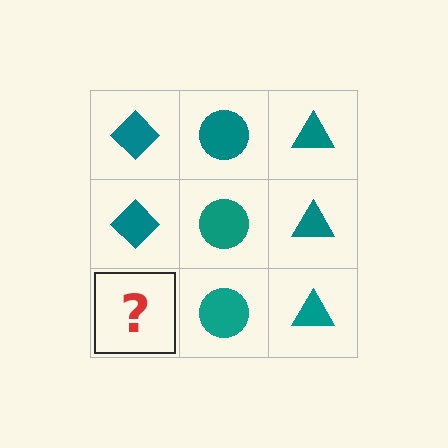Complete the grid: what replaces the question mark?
The question mark should be replaced with a teal diamond.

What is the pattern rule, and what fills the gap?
The rule is that each column has a consistent shape. The gap should be filled with a teal diamond.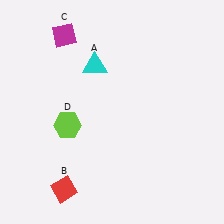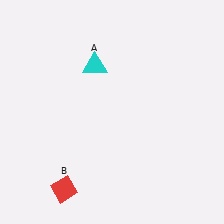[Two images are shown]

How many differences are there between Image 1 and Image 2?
There are 2 differences between the two images.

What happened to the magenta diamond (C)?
The magenta diamond (C) was removed in Image 2. It was in the top-left area of Image 1.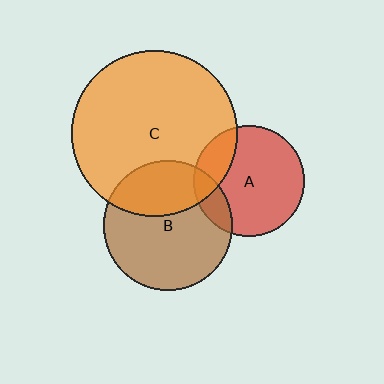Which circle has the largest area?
Circle C (orange).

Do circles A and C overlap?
Yes.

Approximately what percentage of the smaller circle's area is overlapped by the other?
Approximately 20%.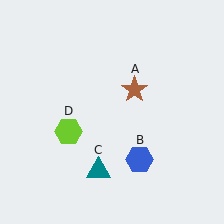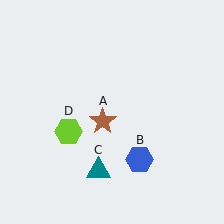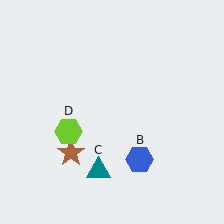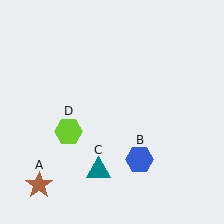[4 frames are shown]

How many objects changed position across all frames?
1 object changed position: brown star (object A).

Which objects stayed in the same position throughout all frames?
Blue hexagon (object B) and teal triangle (object C) and lime hexagon (object D) remained stationary.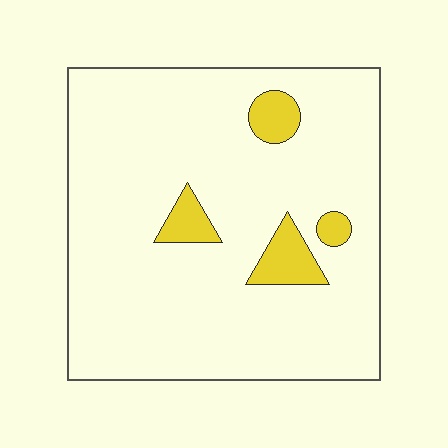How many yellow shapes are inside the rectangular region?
4.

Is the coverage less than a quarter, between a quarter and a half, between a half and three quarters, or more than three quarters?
Less than a quarter.